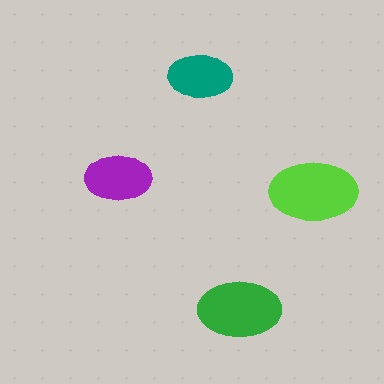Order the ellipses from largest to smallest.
the lime one, the green one, the purple one, the teal one.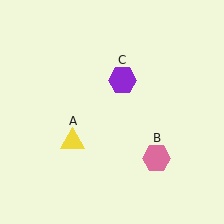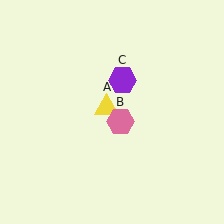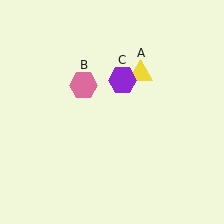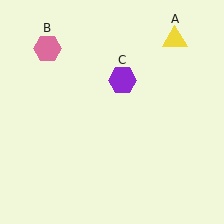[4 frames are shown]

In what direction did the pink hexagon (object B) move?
The pink hexagon (object B) moved up and to the left.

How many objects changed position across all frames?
2 objects changed position: yellow triangle (object A), pink hexagon (object B).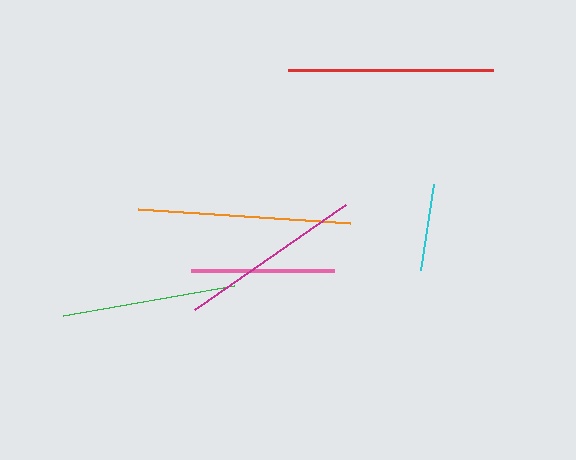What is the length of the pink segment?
The pink segment is approximately 142 pixels long.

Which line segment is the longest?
The orange line is the longest at approximately 212 pixels.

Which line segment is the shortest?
The cyan line is the shortest at approximately 87 pixels.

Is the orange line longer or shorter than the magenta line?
The orange line is longer than the magenta line.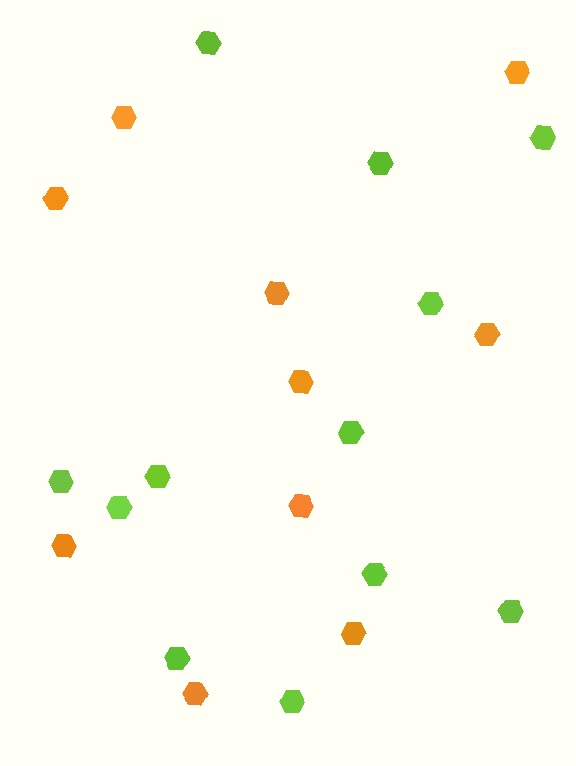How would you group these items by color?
There are 2 groups: one group of orange hexagons (10) and one group of lime hexagons (12).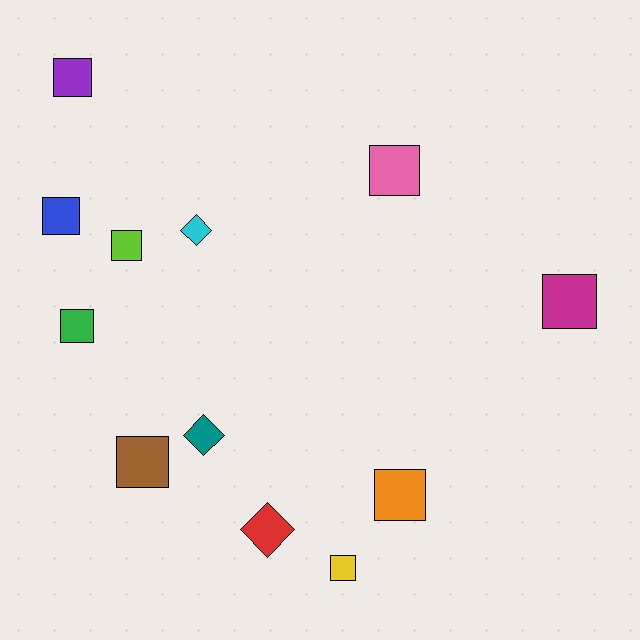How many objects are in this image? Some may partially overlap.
There are 12 objects.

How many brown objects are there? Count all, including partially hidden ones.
There is 1 brown object.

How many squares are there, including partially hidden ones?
There are 9 squares.